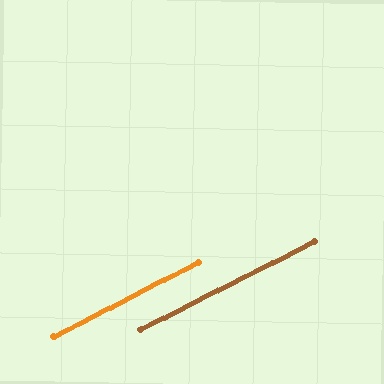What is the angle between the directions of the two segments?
Approximately 0 degrees.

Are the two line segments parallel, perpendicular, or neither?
Parallel — their directions differ by only 0.3°.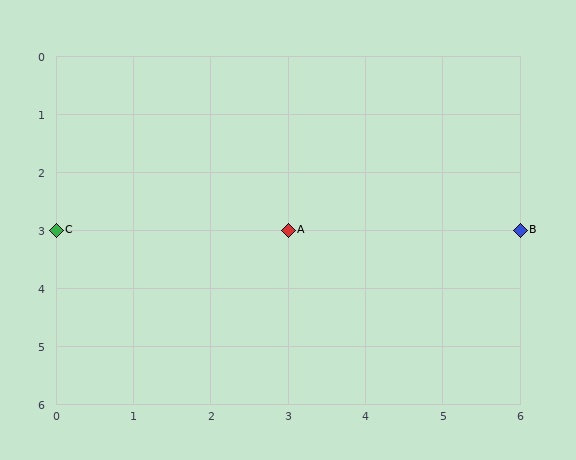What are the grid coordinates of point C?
Point C is at grid coordinates (0, 3).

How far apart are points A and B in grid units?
Points A and B are 3 columns apart.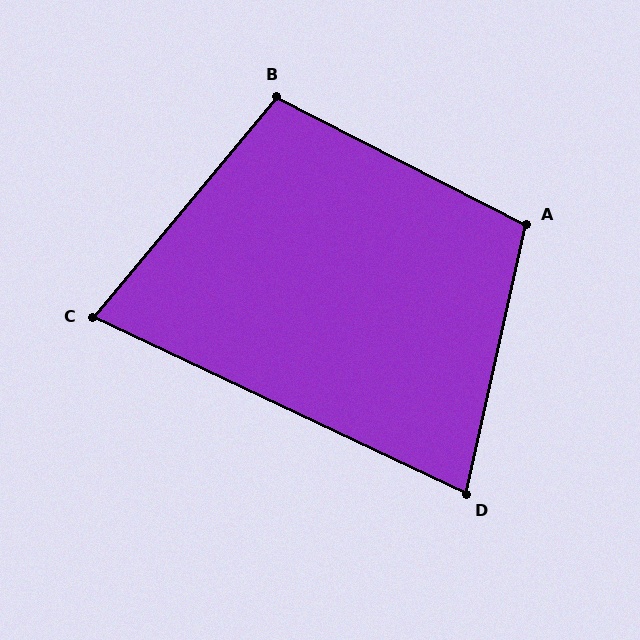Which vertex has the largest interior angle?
A, at approximately 104 degrees.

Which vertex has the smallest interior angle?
C, at approximately 76 degrees.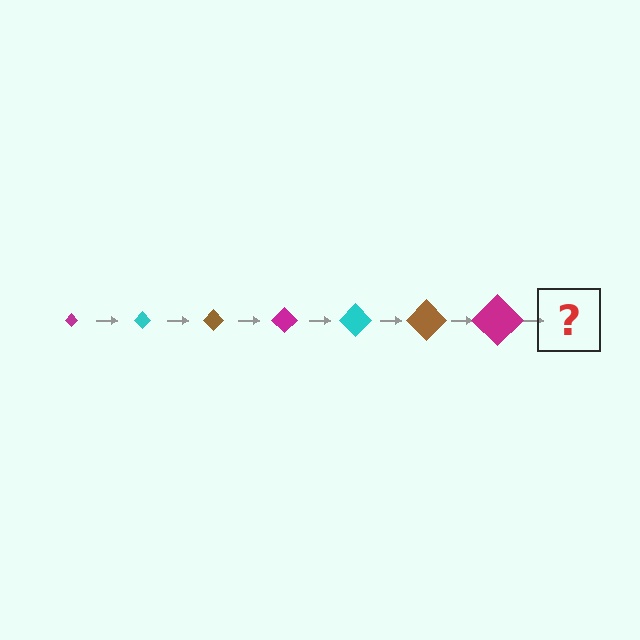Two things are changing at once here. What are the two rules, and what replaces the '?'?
The two rules are that the diamond grows larger each step and the color cycles through magenta, cyan, and brown. The '?' should be a cyan diamond, larger than the previous one.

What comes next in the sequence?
The next element should be a cyan diamond, larger than the previous one.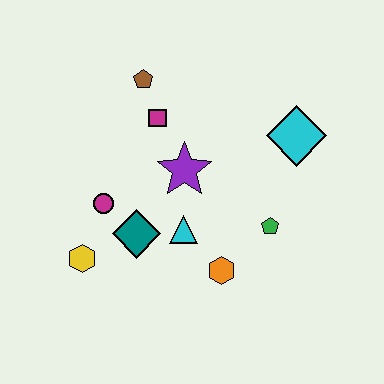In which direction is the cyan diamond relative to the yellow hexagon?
The cyan diamond is to the right of the yellow hexagon.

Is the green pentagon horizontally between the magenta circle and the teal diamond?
No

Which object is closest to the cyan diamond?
The green pentagon is closest to the cyan diamond.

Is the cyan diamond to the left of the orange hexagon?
No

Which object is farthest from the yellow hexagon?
The cyan diamond is farthest from the yellow hexagon.